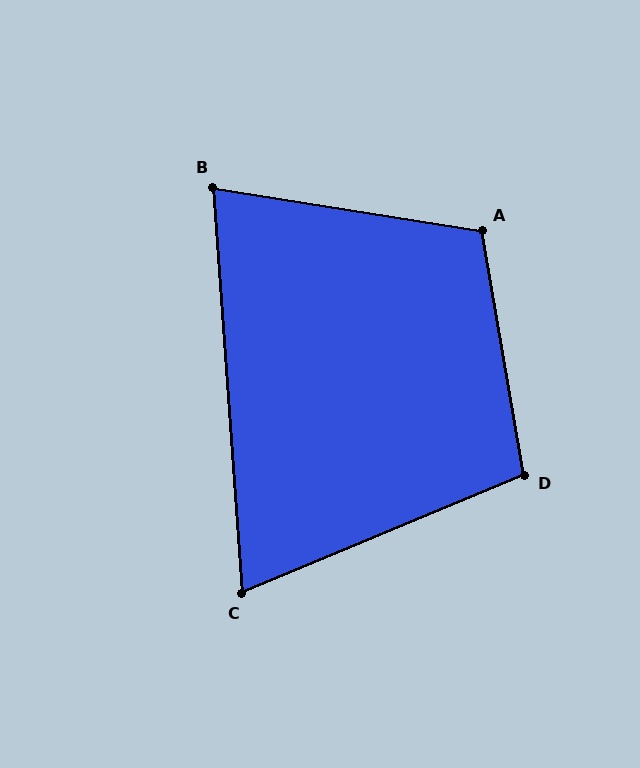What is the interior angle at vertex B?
Approximately 77 degrees (acute).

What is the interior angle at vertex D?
Approximately 103 degrees (obtuse).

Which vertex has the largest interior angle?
A, at approximately 109 degrees.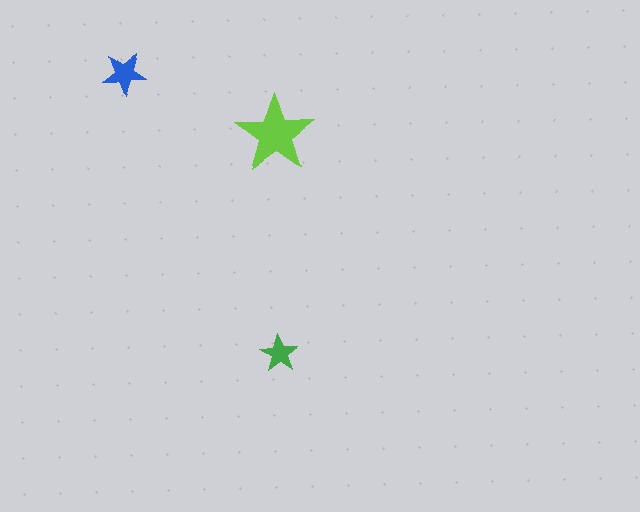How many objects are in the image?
There are 3 objects in the image.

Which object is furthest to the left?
The blue star is leftmost.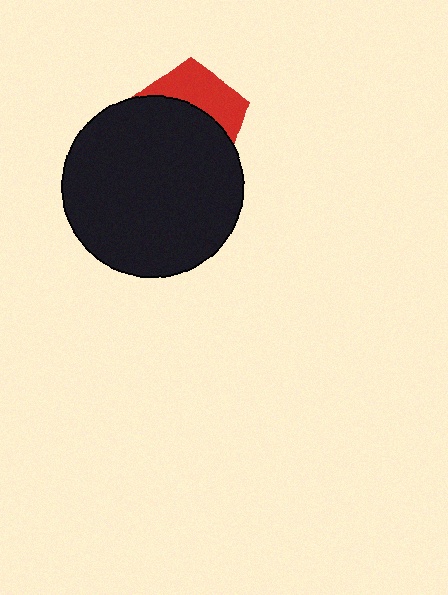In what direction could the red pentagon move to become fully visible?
The red pentagon could move up. That would shift it out from behind the black circle entirely.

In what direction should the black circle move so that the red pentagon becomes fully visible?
The black circle should move down. That is the shortest direction to clear the overlap and leave the red pentagon fully visible.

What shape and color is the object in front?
The object in front is a black circle.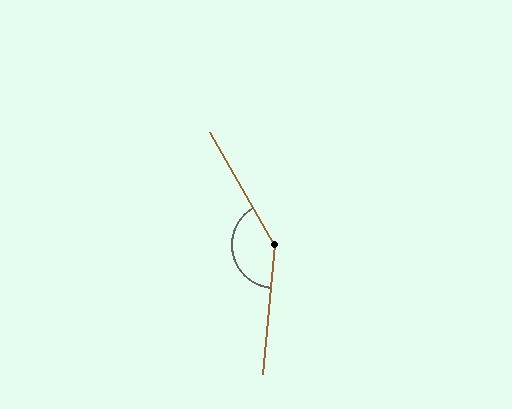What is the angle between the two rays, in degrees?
Approximately 145 degrees.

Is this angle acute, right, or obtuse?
It is obtuse.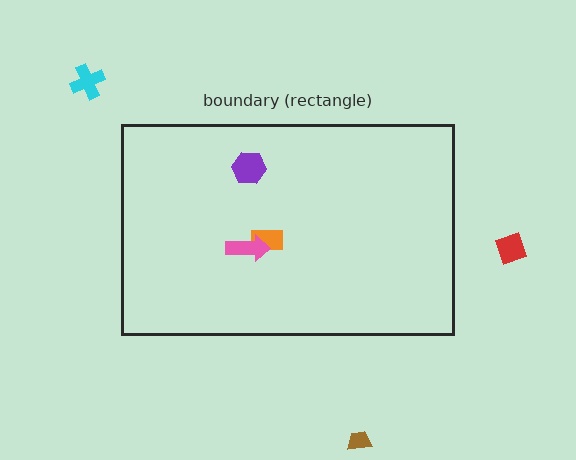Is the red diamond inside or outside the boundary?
Outside.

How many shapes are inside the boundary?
3 inside, 3 outside.